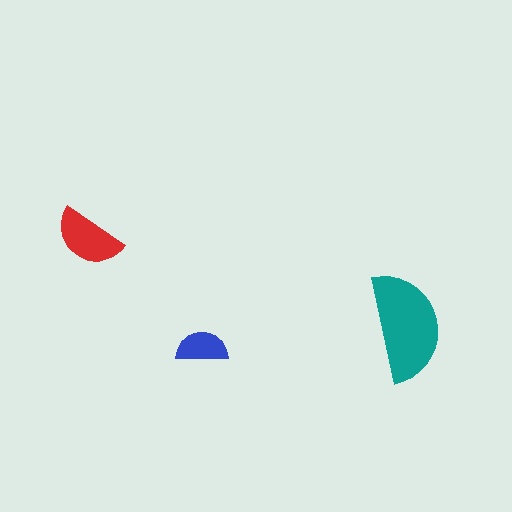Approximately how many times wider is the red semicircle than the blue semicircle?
About 1.5 times wider.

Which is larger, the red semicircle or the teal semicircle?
The teal one.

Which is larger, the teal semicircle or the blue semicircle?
The teal one.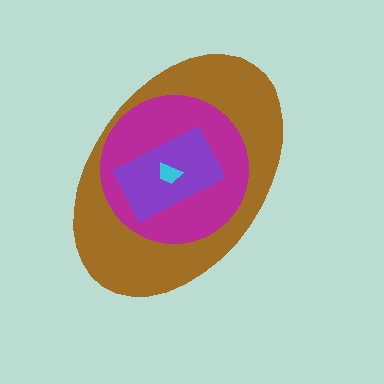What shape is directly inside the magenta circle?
The purple rectangle.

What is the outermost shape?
The brown ellipse.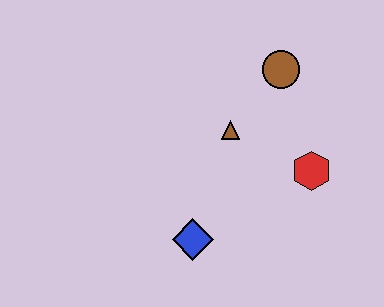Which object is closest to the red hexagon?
The brown triangle is closest to the red hexagon.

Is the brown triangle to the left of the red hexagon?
Yes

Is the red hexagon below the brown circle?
Yes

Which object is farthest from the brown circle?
The blue diamond is farthest from the brown circle.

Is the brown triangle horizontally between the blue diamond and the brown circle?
Yes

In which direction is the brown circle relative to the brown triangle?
The brown circle is above the brown triangle.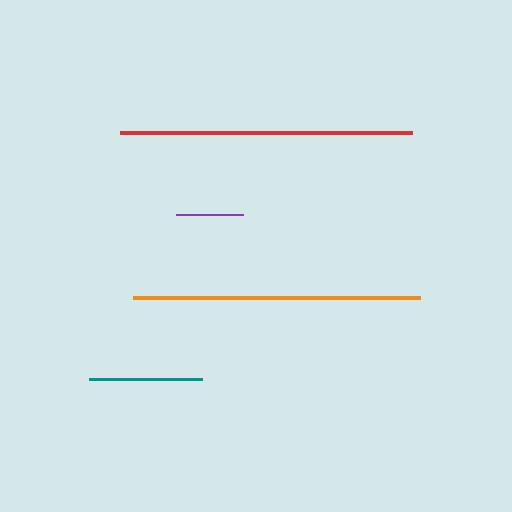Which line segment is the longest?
The red line is the longest at approximately 292 pixels.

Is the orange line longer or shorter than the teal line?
The orange line is longer than the teal line.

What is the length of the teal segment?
The teal segment is approximately 113 pixels long.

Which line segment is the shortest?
The purple line is the shortest at approximately 67 pixels.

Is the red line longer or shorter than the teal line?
The red line is longer than the teal line.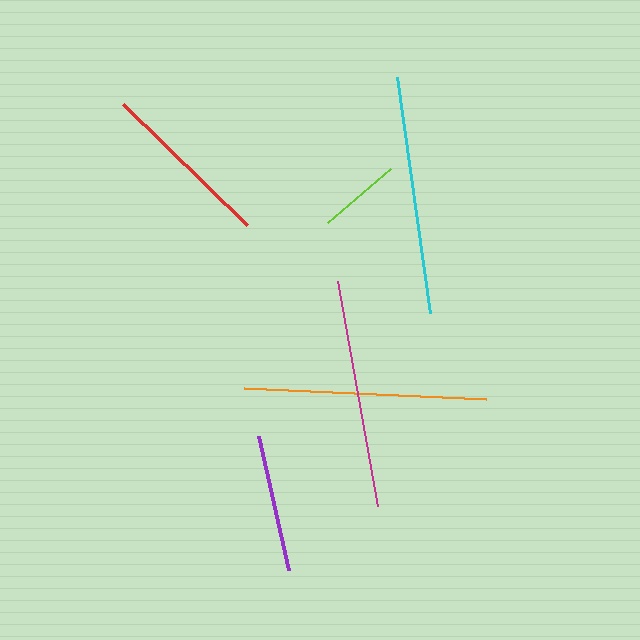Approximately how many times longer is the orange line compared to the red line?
The orange line is approximately 1.4 times the length of the red line.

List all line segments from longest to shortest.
From longest to shortest: orange, cyan, magenta, red, purple, lime.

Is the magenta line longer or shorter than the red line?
The magenta line is longer than the red line.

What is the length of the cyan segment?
The cyan segment is approximately 238 pixels long.